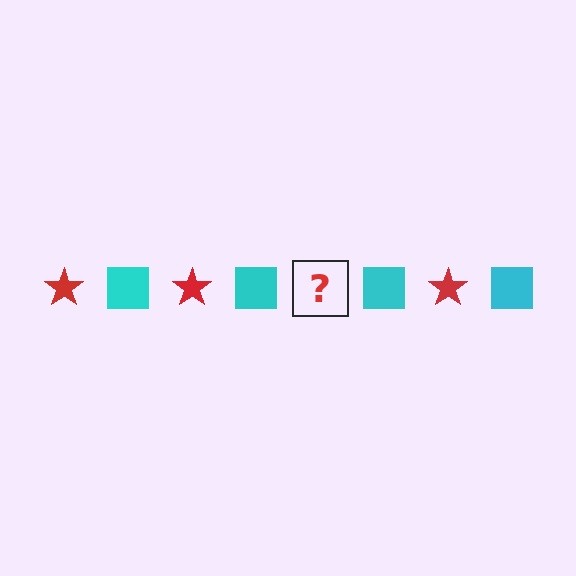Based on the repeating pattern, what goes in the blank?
The blank should be a red star.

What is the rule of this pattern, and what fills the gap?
The rule is that the pattern alternates between red star and cyan square. The gap should be filled with a red star.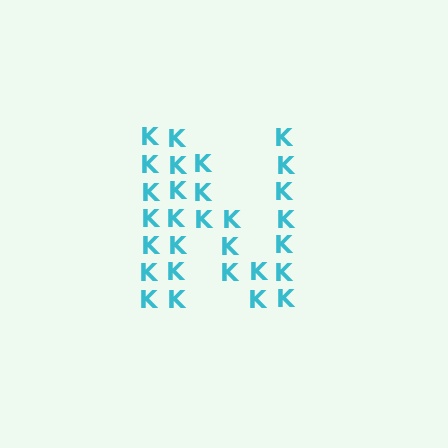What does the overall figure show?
The overall figure shows the letter N.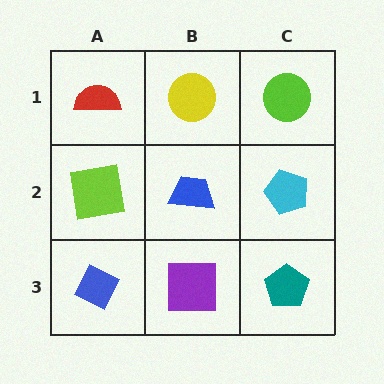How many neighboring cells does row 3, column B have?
3.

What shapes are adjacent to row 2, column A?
A red semicircle (row 1, column A), a blue diamond (row 3, column A), a blue trapezoid (row 2, column B).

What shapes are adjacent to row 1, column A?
A lime square (row 2, column A), a yellow circle (row 1, column B).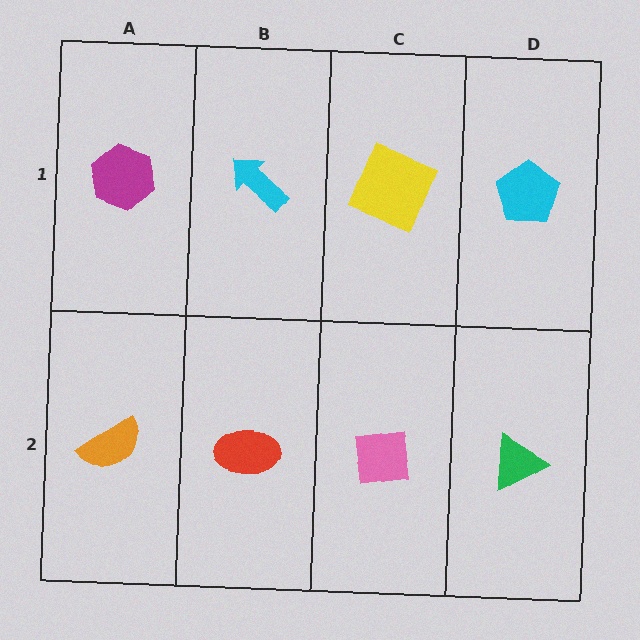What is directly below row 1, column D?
A green triangle.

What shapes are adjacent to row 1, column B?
A red ellipse (row 2, column B), a magenta hexagon (row 1, column A), a yellow square (row 1, column C).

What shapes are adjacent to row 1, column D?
A green triangle (row 2, column D), a yellow square (row 1, column C).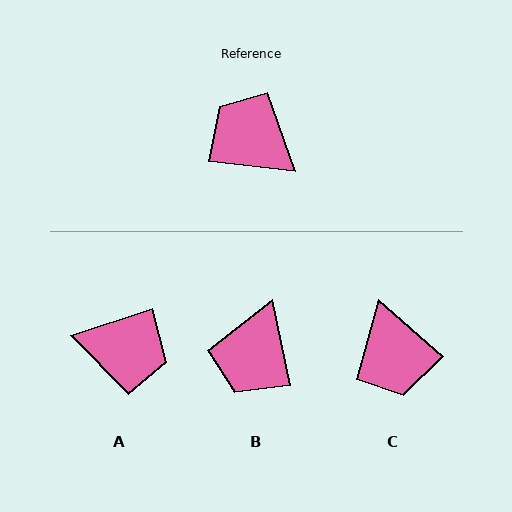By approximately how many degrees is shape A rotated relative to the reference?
Approximately 155 degrees clockwise.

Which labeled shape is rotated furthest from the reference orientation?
A, about 155 degrees away.